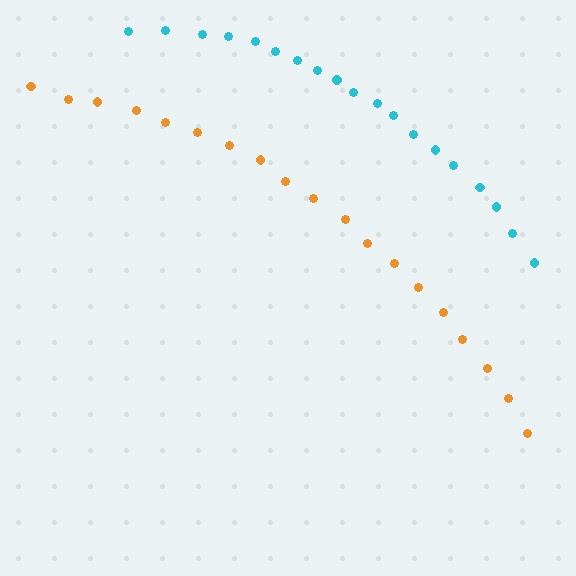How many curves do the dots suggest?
There are 2 distinct paths.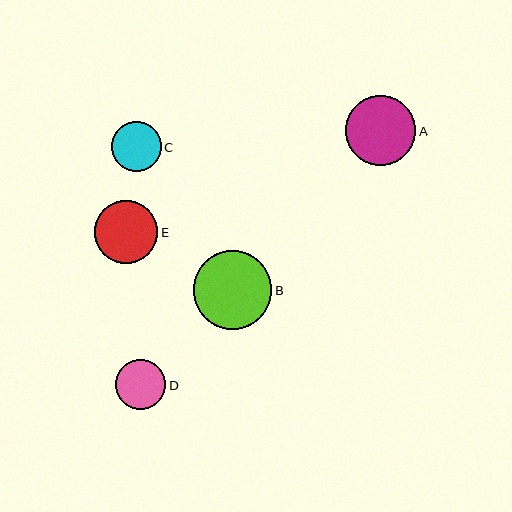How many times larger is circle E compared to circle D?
Circle E is approximately 1.3 times the size of circle D.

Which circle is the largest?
Circle B is the largest with a size of approximately 79 pixels.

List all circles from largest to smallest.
From largest to smallest: B, A, E, D, C.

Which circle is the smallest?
Circle C is the smallest with a size of approximately 50 pixels.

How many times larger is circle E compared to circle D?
Circle E is approximately 1.3 times the size of circle D.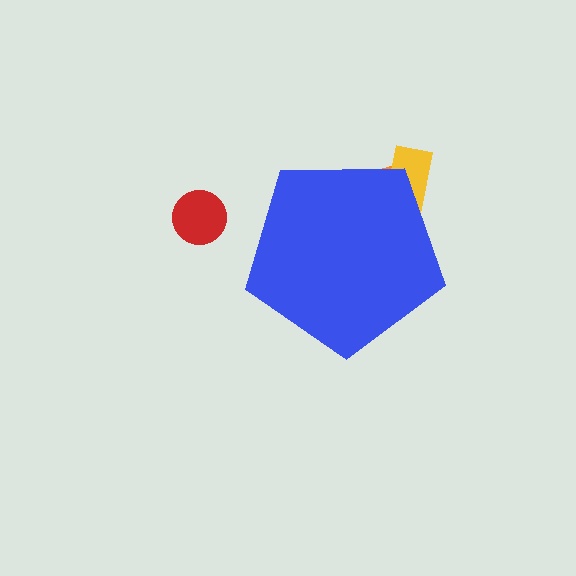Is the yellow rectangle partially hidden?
Yes, the yellow rectangle is partially hidden behind the blue pentagon.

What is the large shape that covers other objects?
A blue pentagon.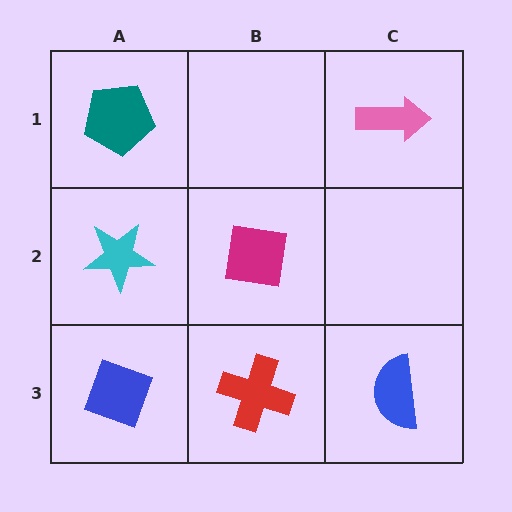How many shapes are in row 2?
2 shapes.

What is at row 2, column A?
A cyan star.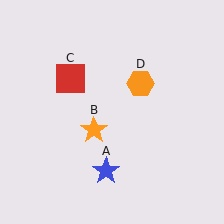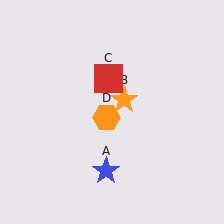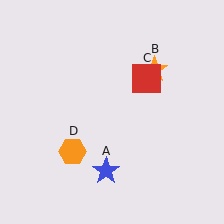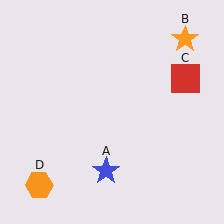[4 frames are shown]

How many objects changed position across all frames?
3 objects changed position: orange star (object B), red square (object C), orange hexagon (object D).